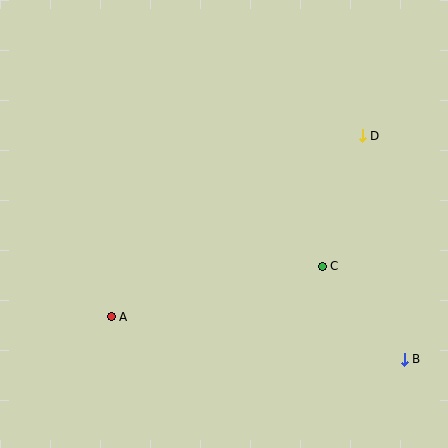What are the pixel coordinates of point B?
Point B is at (404, 359).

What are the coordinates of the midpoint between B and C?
The midpoint between B and C is at (363, 313).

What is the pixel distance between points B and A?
The distance between B and A is 296 pixels.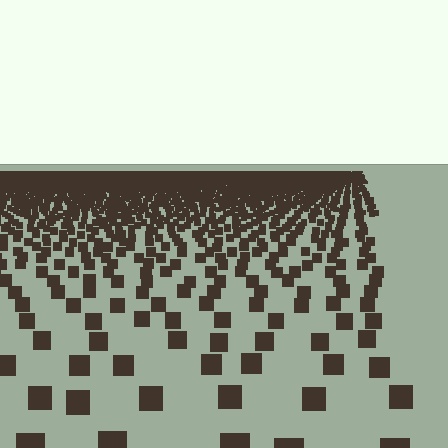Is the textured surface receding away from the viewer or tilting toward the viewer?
The surface is receding away from the viewer. Texture elements get smaller and denser toward the top.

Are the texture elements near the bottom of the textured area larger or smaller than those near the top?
Larger. Near the bottom, elements are closer to the viewer and appear at a bigger on-screen size.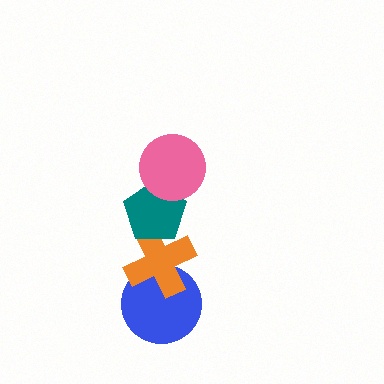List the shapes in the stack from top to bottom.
From top to bottom: the pink circle, the teal pentagon, the orange cross, the blue circle.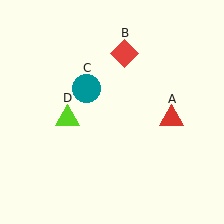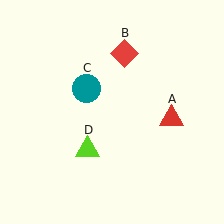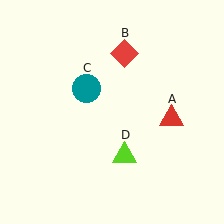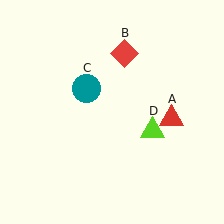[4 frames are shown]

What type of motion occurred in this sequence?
The lime triangle (object D) rotated counterclockwise around the center of the scene.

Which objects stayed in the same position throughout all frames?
Red triangle (object A) and red diamond (object B) and teal circle (object C) remained stationary.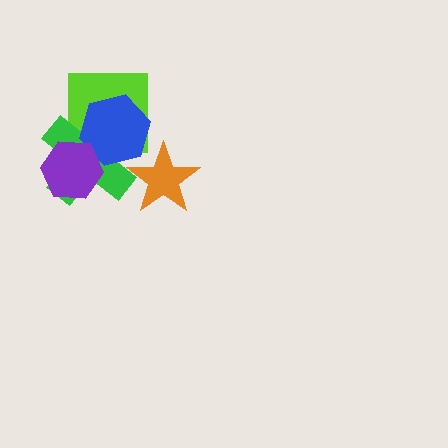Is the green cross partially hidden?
Yes, it is partially covered by another shape.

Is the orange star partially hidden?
No, no other shape covers it.